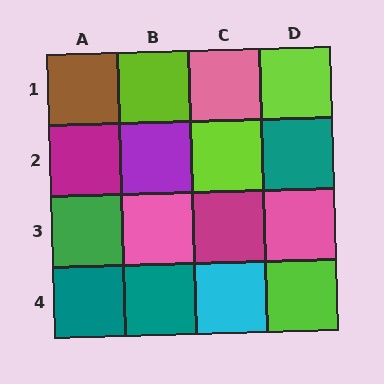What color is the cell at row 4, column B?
Teal.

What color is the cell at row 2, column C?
Lime.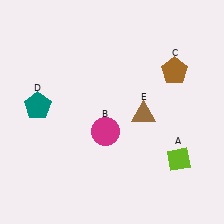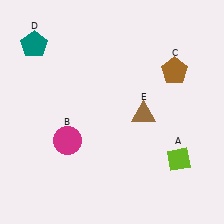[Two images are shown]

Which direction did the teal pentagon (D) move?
The teal pentagon (D) moved up.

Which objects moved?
The objects that moved are: the magenta circle (B), the teal pentagon (D).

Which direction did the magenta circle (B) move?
The magenta circle (B) moved left.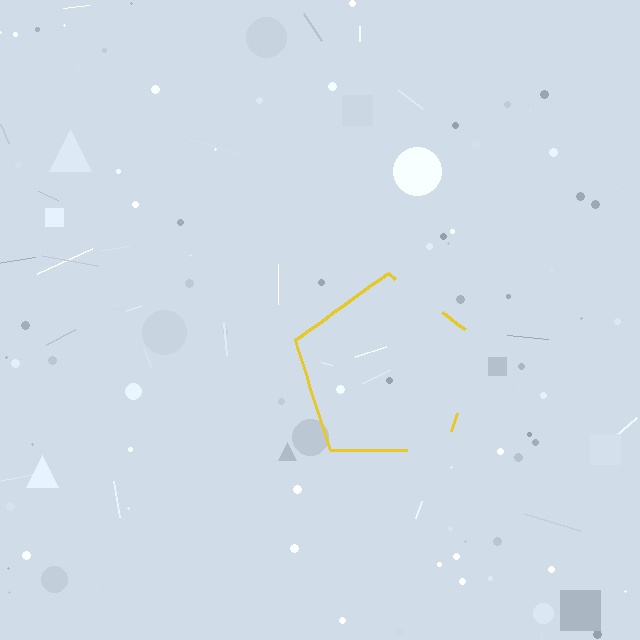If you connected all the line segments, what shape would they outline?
They would outline a pentagon.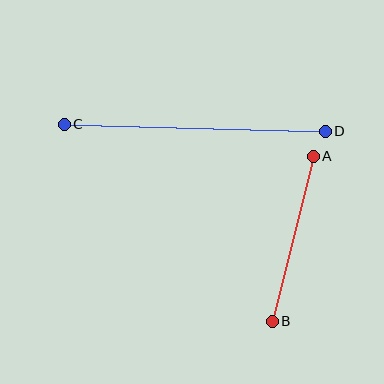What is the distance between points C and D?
The distance is approximately 261 pixels.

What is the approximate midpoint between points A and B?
The midpoint is at approximately (293, 239) pixels.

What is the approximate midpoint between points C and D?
The midpoint is at approximately (195, 128) pixels.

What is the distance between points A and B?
The distance is approximately 170 pixels.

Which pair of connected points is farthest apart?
Points C and D are farthest apart.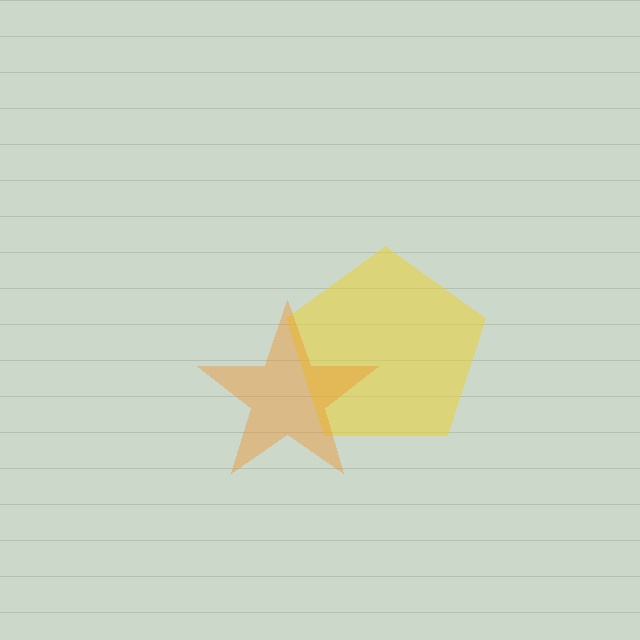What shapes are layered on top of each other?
The layered shapes are: a yellow pentagon, an orange star.